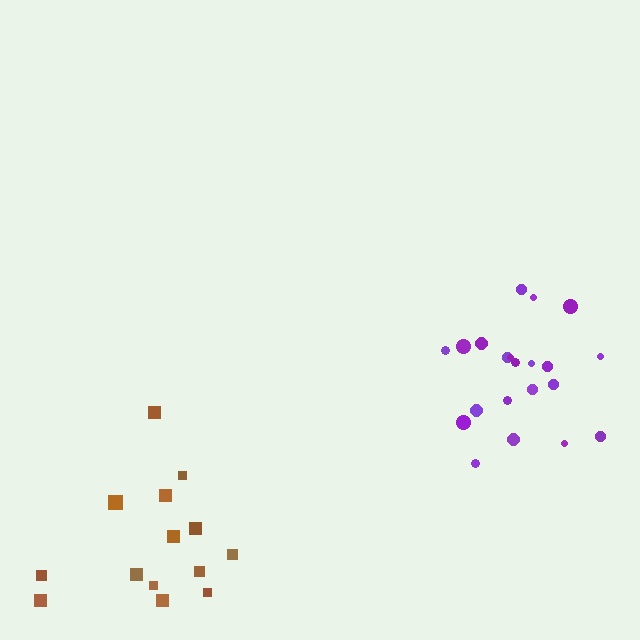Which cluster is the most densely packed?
Purple.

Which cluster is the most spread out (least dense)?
Brown.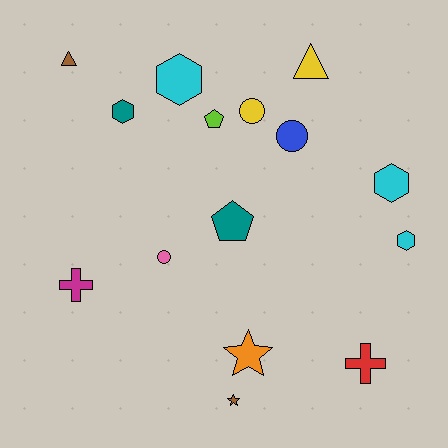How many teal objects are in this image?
There are 2 teal objects.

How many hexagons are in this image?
There are 4 hexagons.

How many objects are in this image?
There are 15 objects.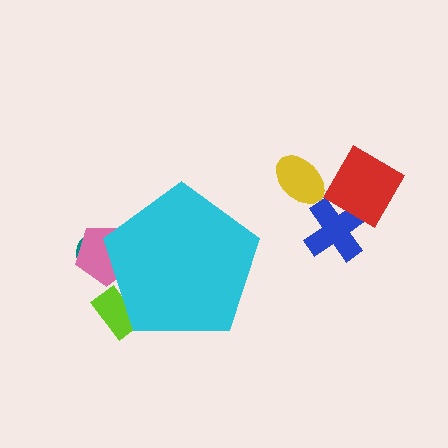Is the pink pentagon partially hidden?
Yes, the pink pentagon is partially hidden behind the cyan pentagon.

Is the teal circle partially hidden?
Yes, the teal circle is partially hidden behind the cyan pentagon.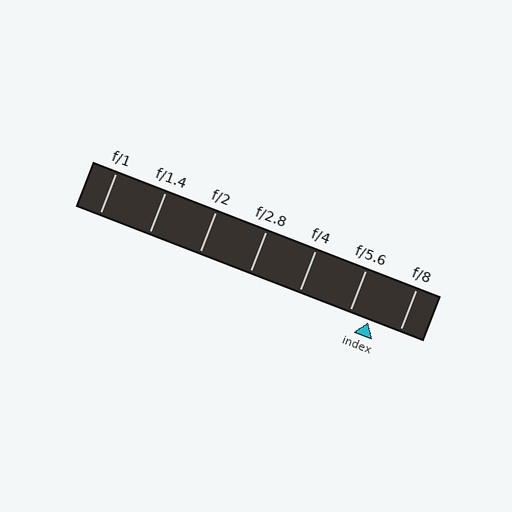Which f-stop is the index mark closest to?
The index mark is closest to f/5.6.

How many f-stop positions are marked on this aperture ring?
There are 7 f-stop positions marked.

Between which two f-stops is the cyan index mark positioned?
The index mark is between f/5.6 and f/8.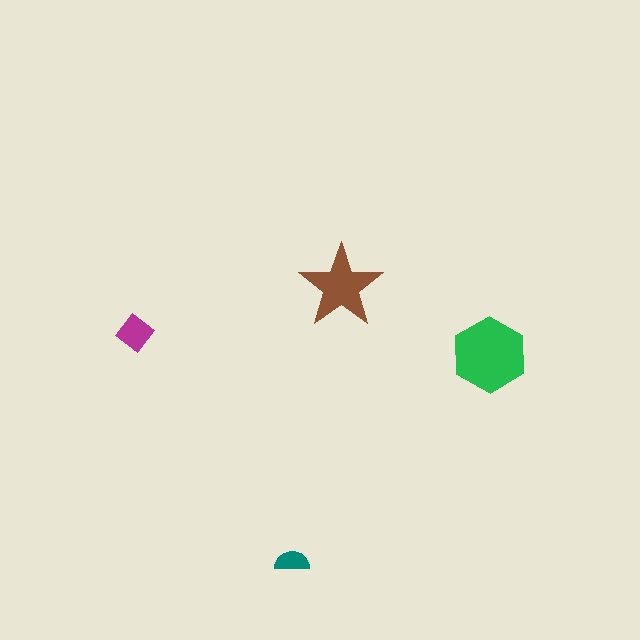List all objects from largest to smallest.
The green hexagon, the brown star, the magenta diamond, the teal semicircle.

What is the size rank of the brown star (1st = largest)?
2nd.